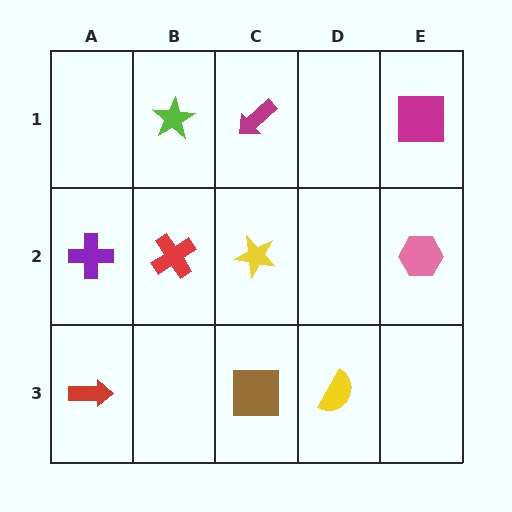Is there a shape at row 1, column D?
No, that cell is empty.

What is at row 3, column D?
A yellow semicircle.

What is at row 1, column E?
A magenta square.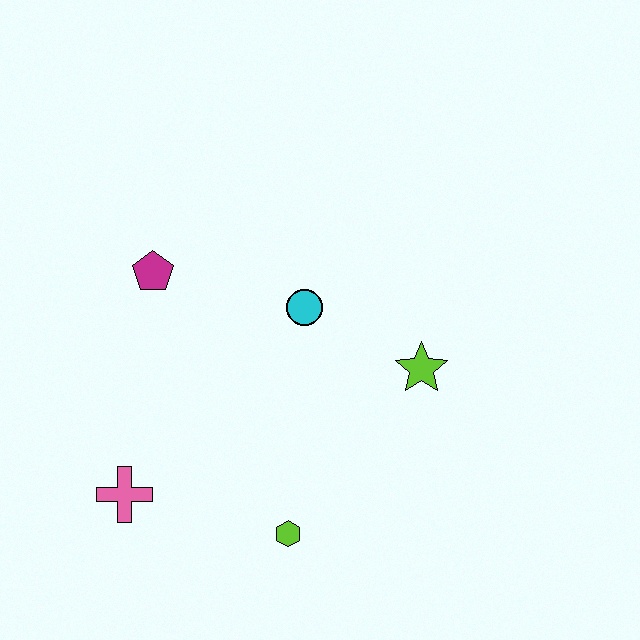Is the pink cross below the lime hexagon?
No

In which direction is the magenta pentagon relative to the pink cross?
The magenta pentagon is above the pink cross.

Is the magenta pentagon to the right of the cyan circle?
No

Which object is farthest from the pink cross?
The lime star is farthest from the pink cross.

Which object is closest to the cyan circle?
The lime star is closest to the cyan circle.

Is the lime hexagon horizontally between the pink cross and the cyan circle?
Yes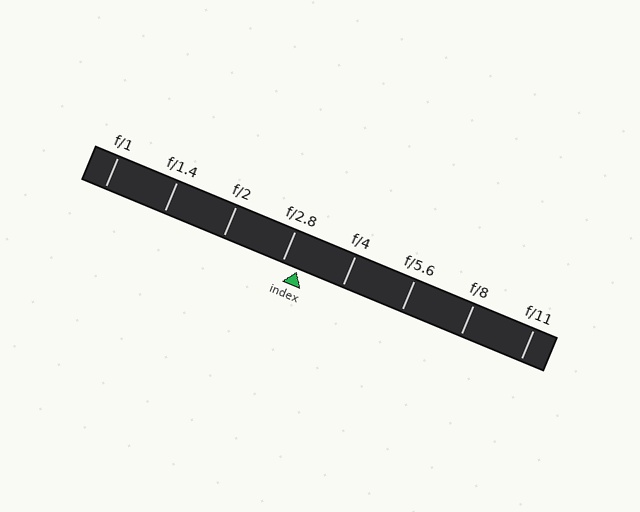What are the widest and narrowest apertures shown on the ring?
The widest aperture shown is f/1 and the narrowest is f/11.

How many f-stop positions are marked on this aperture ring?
There are 8 f-stop positions marked.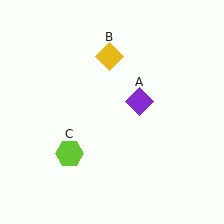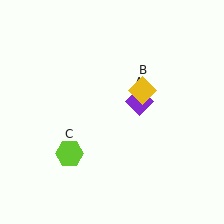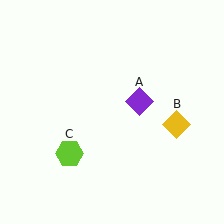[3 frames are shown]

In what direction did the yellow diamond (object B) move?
The yellow diamond (object B) moved down and to the right.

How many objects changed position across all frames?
1 object changed position: yellow diamond (object B).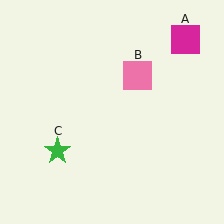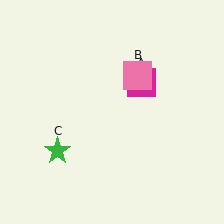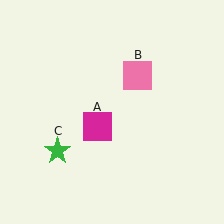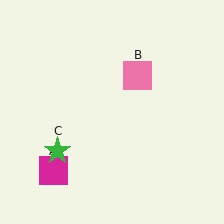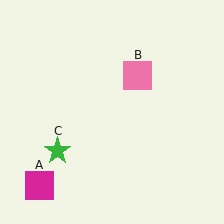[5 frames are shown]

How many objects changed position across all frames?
1 object changed position: magenta square (object A).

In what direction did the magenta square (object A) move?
The magenta square (object A) moved down and to the left.